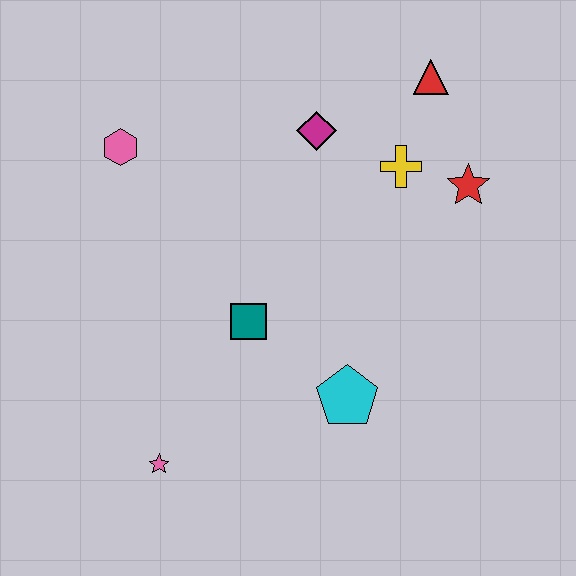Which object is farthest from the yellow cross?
The pink star is farthest from the yellow cross.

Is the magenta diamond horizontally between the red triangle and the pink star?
Yes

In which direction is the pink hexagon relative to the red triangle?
The pink hexagon is to the left of the red triangle.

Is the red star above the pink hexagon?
No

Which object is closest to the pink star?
The teal square is closest to the pink star.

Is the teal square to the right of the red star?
No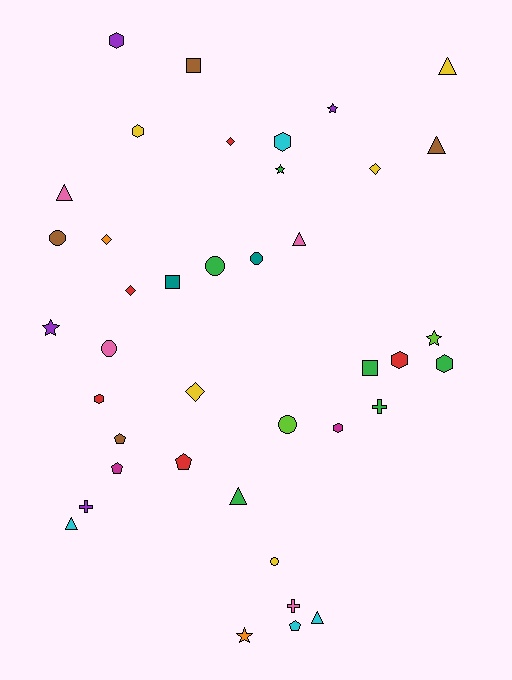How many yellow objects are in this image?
There are 5 yellow objects.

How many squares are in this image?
There are 3 squares.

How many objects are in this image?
There are 40 objects.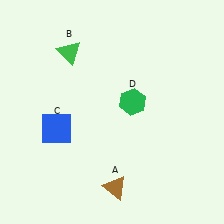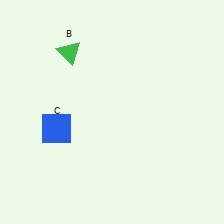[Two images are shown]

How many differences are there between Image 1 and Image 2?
There are 2 differences between the two images.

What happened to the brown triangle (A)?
The brown triangle (A) was removed in Image 2. It was in the bottom-right area of Image 1.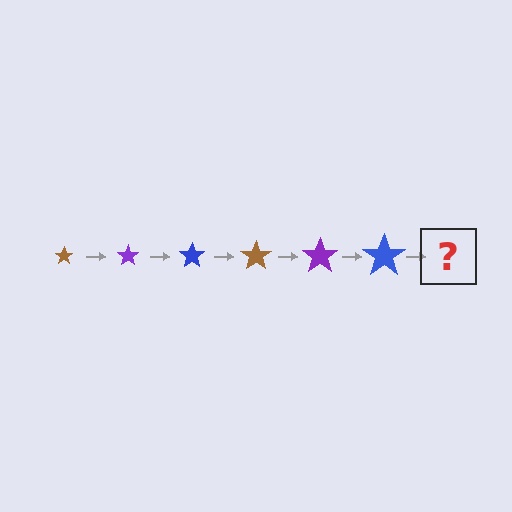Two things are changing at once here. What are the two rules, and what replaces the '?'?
The two rules are that the star grows larger each step and the color cycles through brown, purple, and blue. The '?' should be a brown star, larger than the previous one.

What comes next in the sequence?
The next element should be a brown star, larger than the previous one.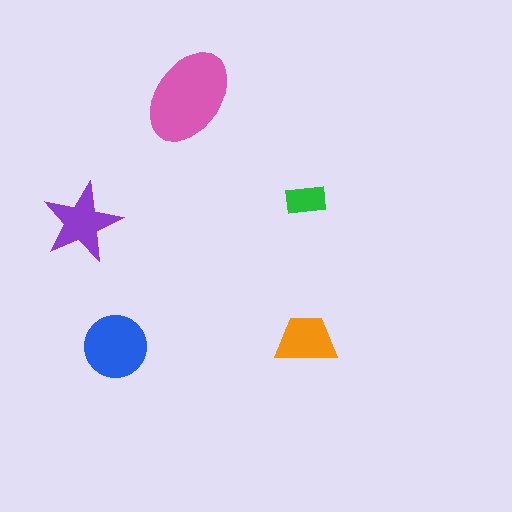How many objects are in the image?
There are 5 objects in the image.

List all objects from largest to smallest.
The pink ellipse, the blue circle, the purple star, the orange trapezoid, the green rectangle.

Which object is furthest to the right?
The orange trapezoid is rightmost.